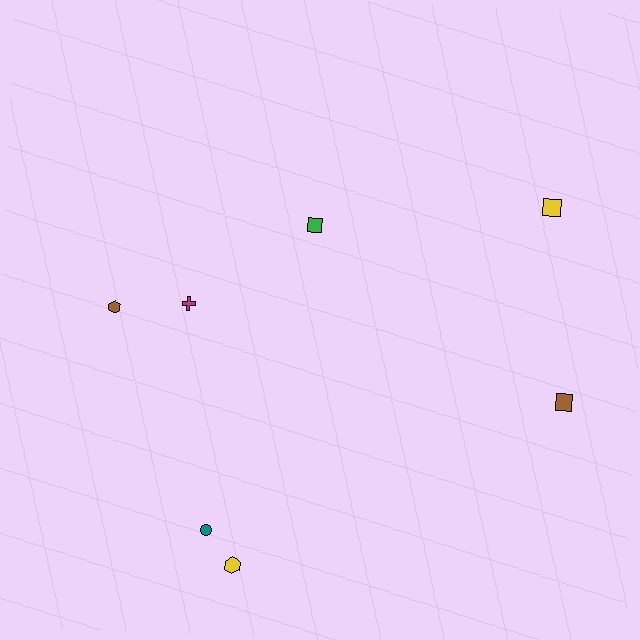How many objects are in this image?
There are 7 objects.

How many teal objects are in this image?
There is 1 teal object.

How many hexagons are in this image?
There are 2 hexagons.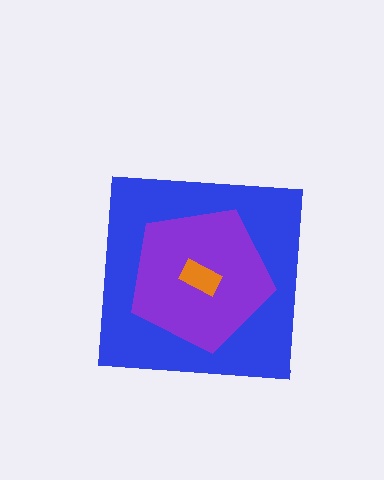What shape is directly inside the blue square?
The purple pentagon.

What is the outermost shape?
The blue square.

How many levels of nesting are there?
3.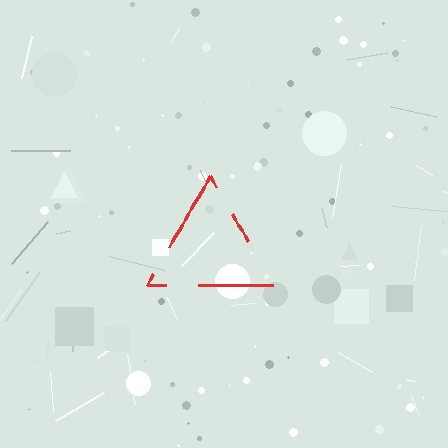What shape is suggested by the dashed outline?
The dashed outline suggests a triangle.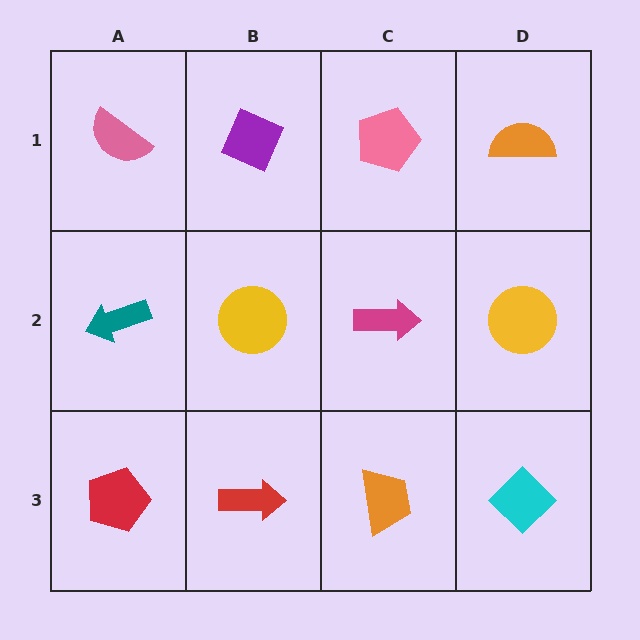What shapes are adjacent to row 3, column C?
A magenta arrow (row 2, column C), a red arrow (row 3, column B), a cyan diamond (row 3, column D).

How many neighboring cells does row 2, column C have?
4.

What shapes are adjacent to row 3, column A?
A teal arrow (row 2, column A), a red arrow (row 3, column B).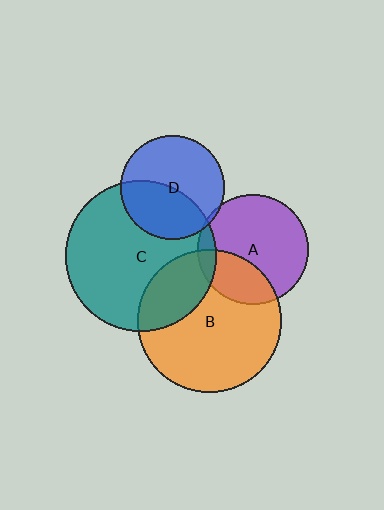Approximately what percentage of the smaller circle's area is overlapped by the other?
Approximately 10%.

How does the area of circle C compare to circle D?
Approximately 2.1 times.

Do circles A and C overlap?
Yes.